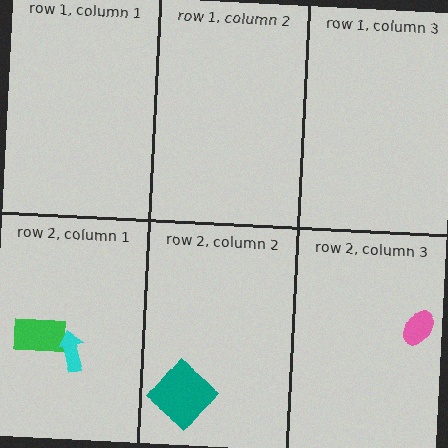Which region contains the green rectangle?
The row 2, column 1 region.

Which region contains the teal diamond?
The row 2, column 2 region.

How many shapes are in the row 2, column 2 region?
1.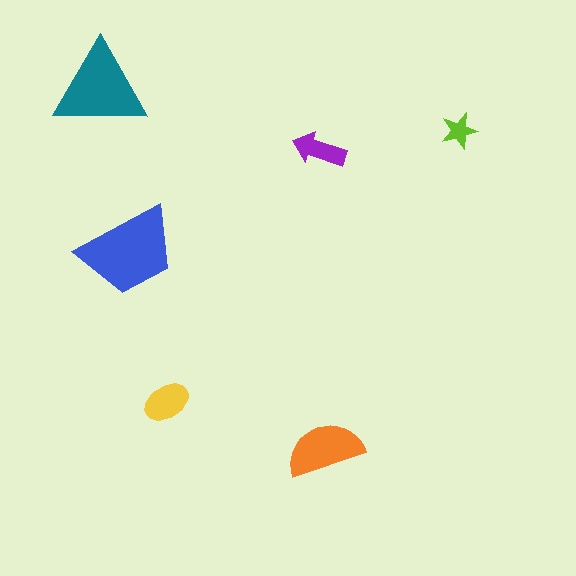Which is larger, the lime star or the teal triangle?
The teal triangle.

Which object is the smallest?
The lime star.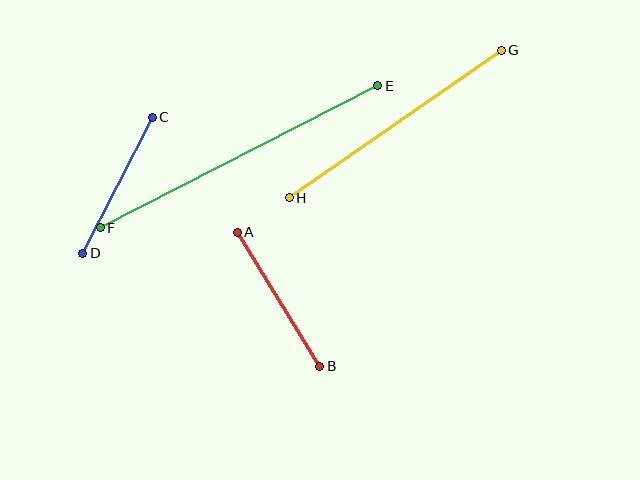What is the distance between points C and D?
The distance is approximately 153 pixels.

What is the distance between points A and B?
The distance is approximately 157 pixels.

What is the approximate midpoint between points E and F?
The midpoint is at approximately (239, 157) pixels.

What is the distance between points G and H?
The distance is approximately 258 pixels.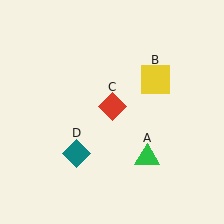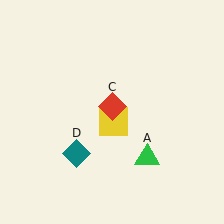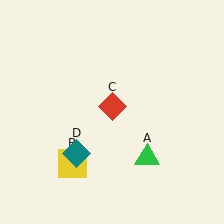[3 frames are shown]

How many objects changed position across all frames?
1 object changed position: yellow square (object B).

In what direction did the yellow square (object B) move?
The yellow square (object B) moved down and to the left.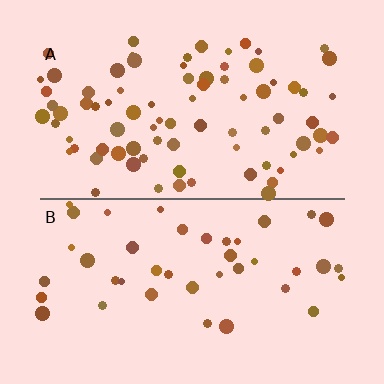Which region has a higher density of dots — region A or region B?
A (the top).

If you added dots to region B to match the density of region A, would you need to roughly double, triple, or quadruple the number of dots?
Approximately double.